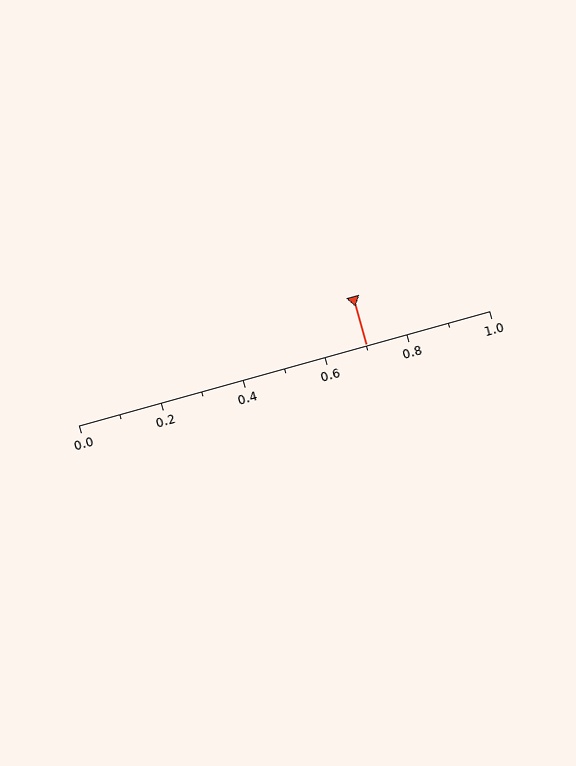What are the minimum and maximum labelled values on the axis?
The axis runs from 0.0 to 1.0.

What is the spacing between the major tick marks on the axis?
The major ticks are spaced 0.2 apart.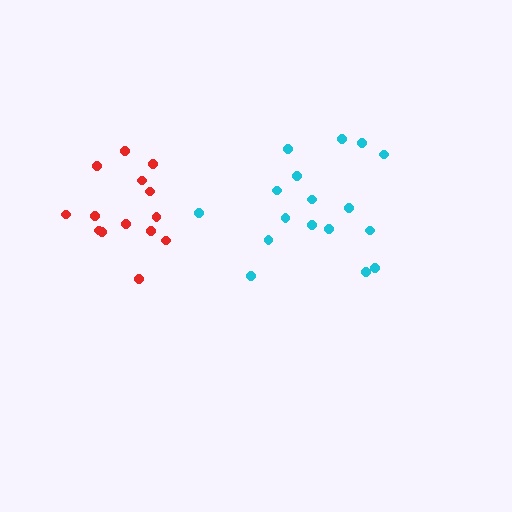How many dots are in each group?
Group 1: 14 dots, Group 2: 17 dots (31 total).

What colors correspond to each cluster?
The clusters are colored: red, cyan.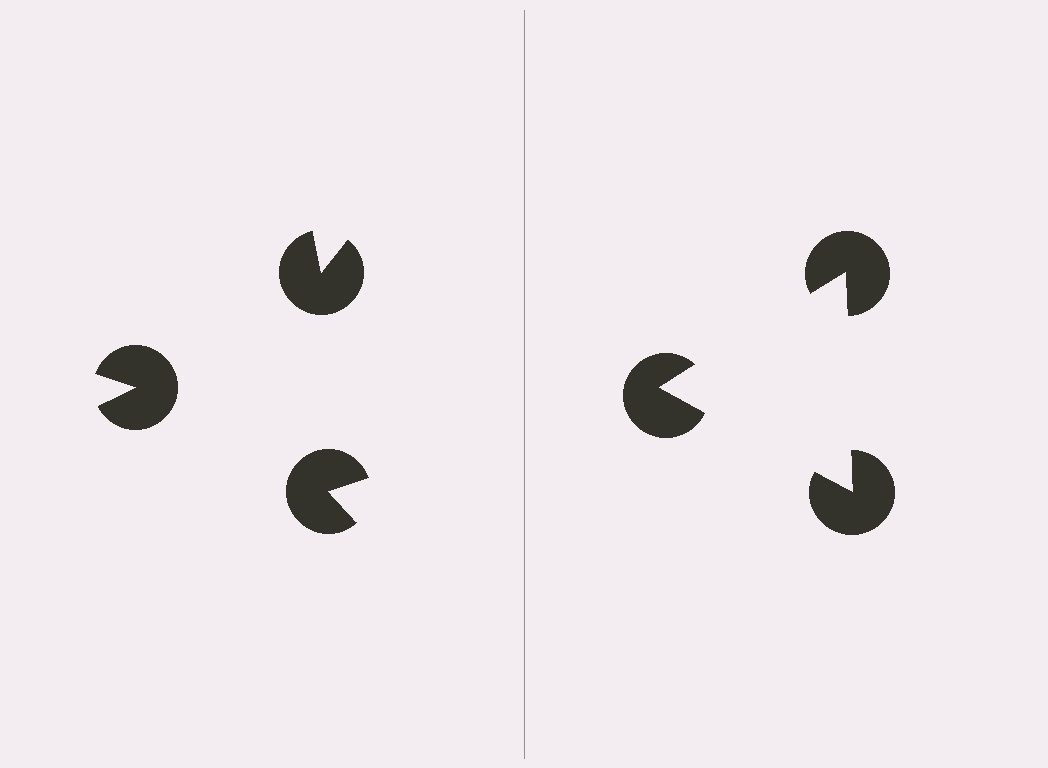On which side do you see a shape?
An illusory triangle appears on the right side. On the left side the wedge cuts are rotated, so no coherent shape forms.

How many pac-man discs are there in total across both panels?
6 — 3 on each side.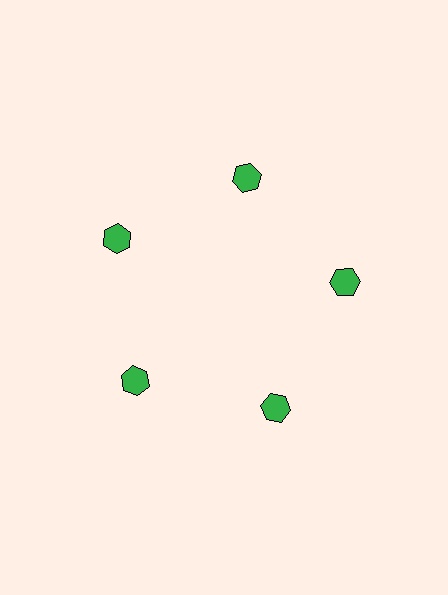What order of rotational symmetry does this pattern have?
This pattern has 5-fold rotational symmetry.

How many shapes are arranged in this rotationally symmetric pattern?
There are 5 shapes, arranged in 5 groups of 1.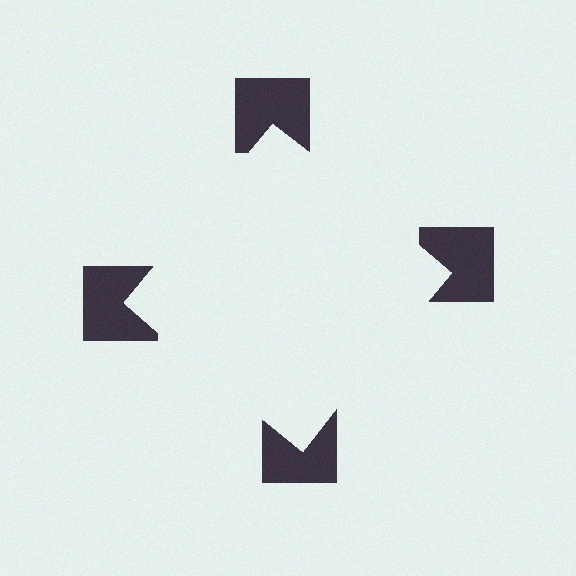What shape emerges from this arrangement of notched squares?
An illusory square — its edges are inferred from the aligned wedge cuts in the notched squares, not physically drawn.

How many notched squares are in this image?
There are 4 — one at each vertex of the illusory square.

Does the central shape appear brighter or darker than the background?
It typically appears slightly brighter than the background, even though no actual brightness change is drawn.